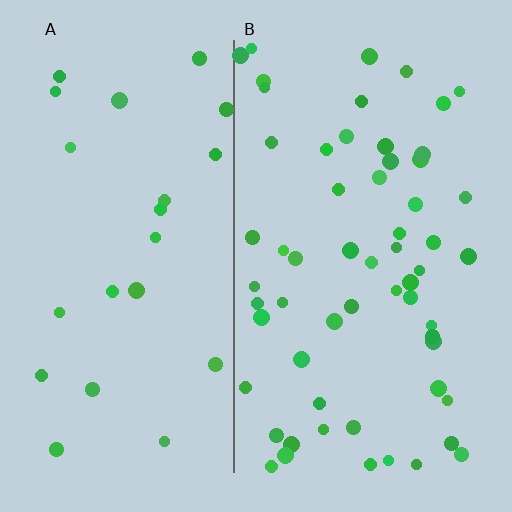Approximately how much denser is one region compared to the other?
Approximately 2.6× — region B over region A.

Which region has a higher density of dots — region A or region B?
B (the right).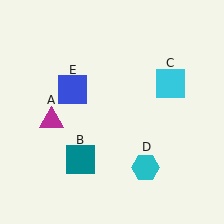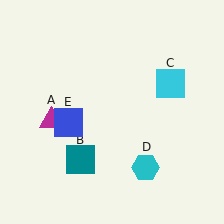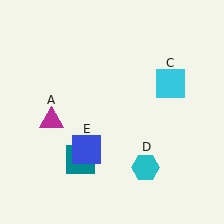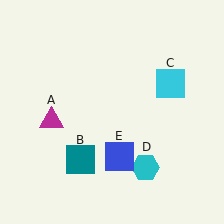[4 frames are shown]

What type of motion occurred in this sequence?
The blue square (object E) rotated counterclockwise around the center of the scene.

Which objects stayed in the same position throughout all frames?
Magenta triangle (object A) and teal square (object B) and cyan square (object C) and cyan hexagon (object D) remained stationary.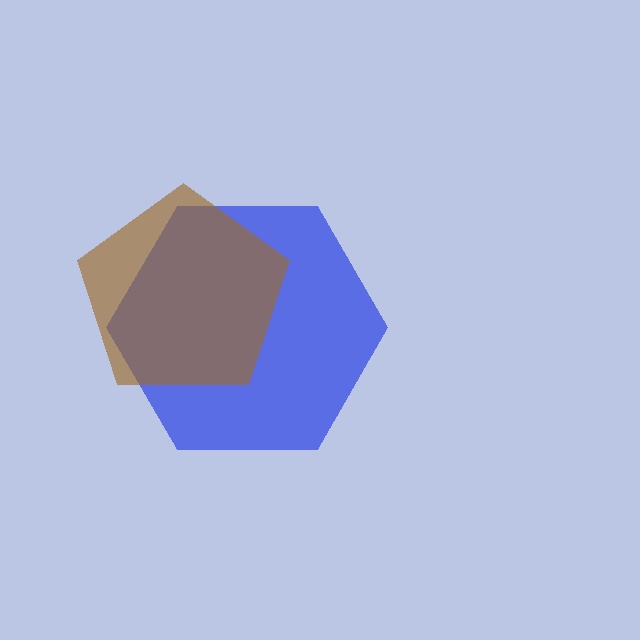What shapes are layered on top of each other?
The layered shapes are: a blue hexagon, a brown pentagon.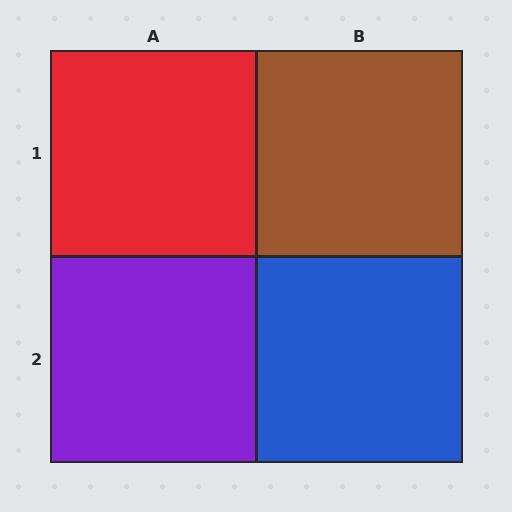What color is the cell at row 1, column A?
Red.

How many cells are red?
1 cell is red.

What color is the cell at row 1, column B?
Brown.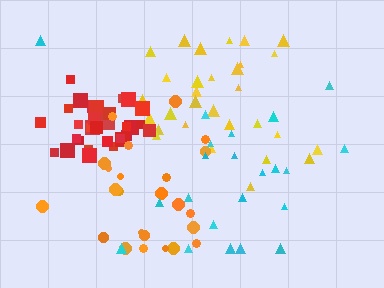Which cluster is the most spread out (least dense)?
Cyan.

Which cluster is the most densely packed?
Red.